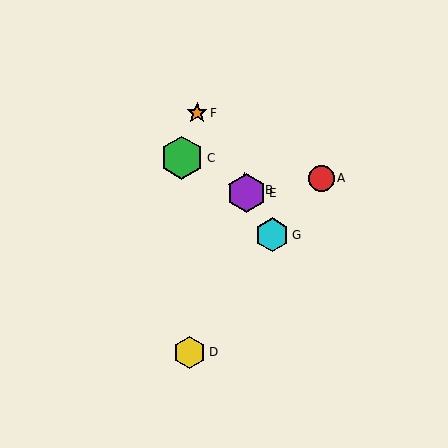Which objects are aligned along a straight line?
Objects B, E, F, G are aligned along a straight line.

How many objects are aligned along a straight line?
4 objects (B, E, F, G) are aligned along a straight line.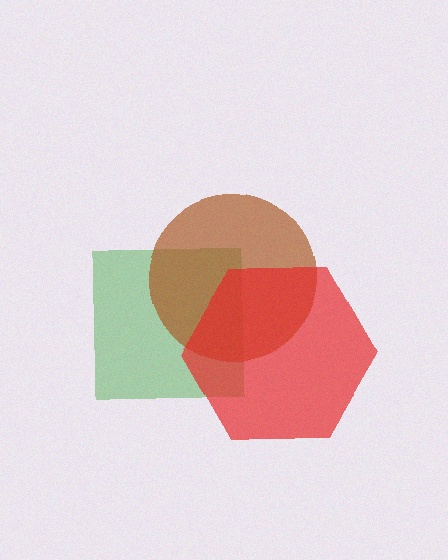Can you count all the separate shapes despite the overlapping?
Yes, there are 3 separate shapes.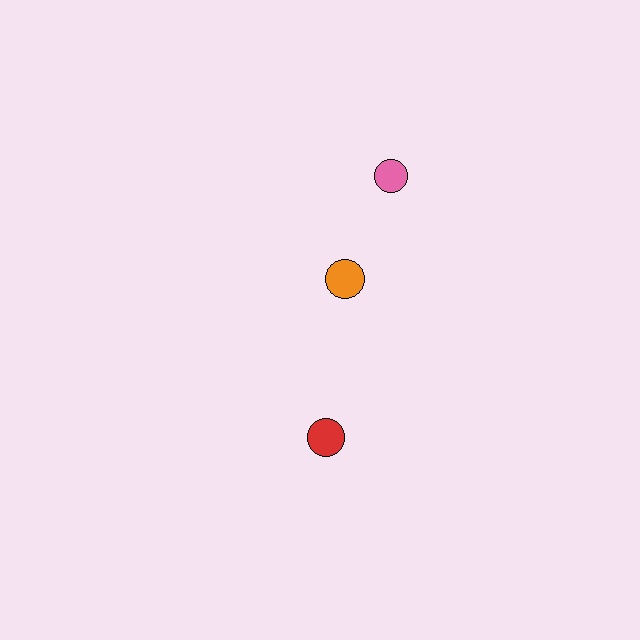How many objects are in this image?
There are 3 objects.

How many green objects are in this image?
There are no green objects.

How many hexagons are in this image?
There are no hexagons.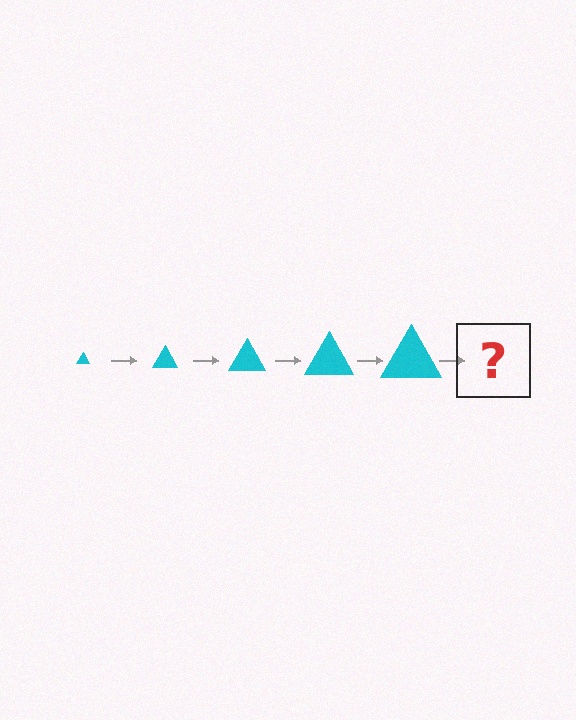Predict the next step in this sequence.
The next step is a cyan triangle, larger than the previous one.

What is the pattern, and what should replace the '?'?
The pattern is that the triangle gets progressively larger each step. The '?' should be a cyan triangle, larger than the previous one.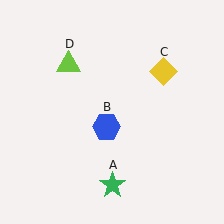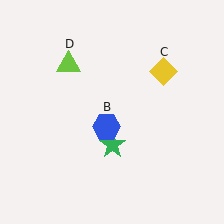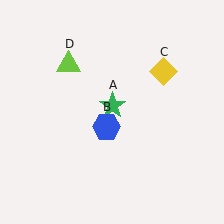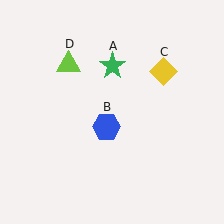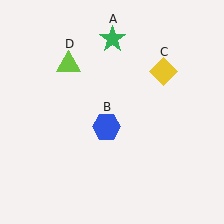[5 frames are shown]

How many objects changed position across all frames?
1 object changed position: green star (object A).